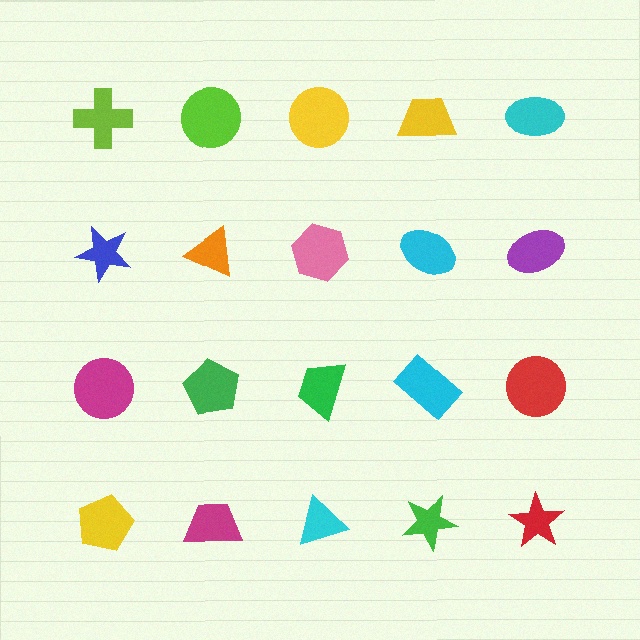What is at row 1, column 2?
A lime circle.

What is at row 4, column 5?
A red star.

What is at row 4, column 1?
A yellow pentagon.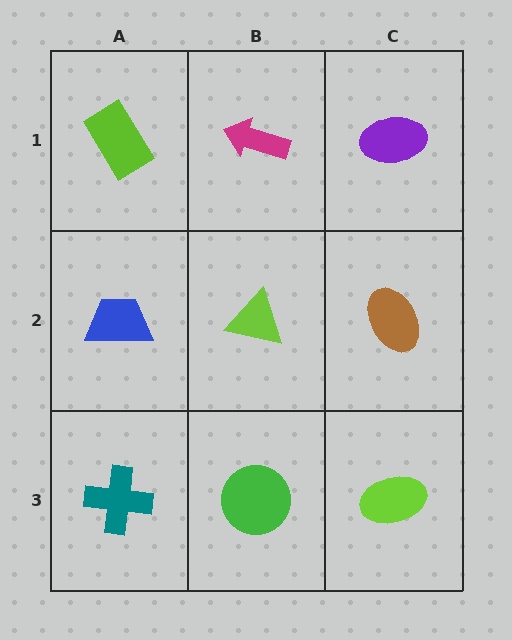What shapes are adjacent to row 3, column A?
A blue trapezoid (row 2, column A), a green circle (row 3, column B).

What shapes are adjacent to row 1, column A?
A blue trapezoid (row 2, column A), a magenta arrow (row 1, column B).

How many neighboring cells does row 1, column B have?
3.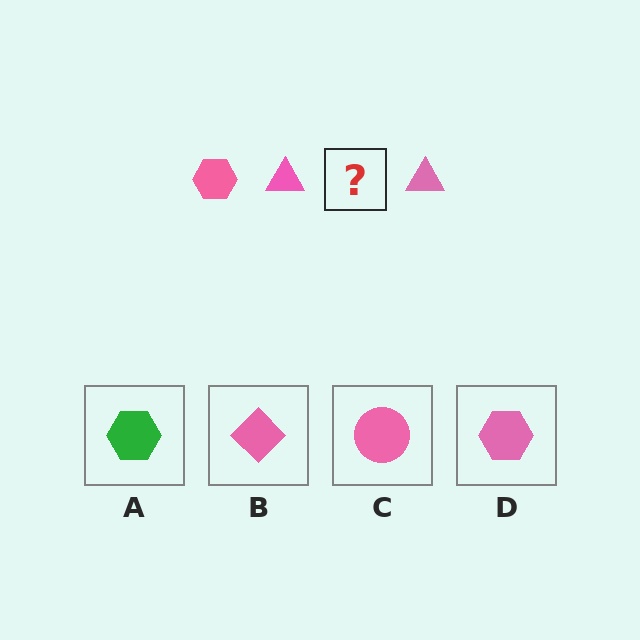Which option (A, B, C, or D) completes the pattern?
D.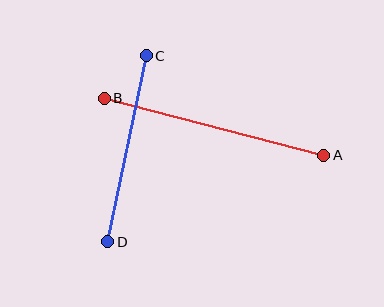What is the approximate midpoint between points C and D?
The midpoint is at approximately (127, 149) pixels.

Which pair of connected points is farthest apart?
Points A and B are farthest apart.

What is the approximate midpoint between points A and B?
The midpoint is at approximately (214, 127) pixels.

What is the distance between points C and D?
The distance is approximately 190 pixels.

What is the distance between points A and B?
The distance is approximately 227 pixels.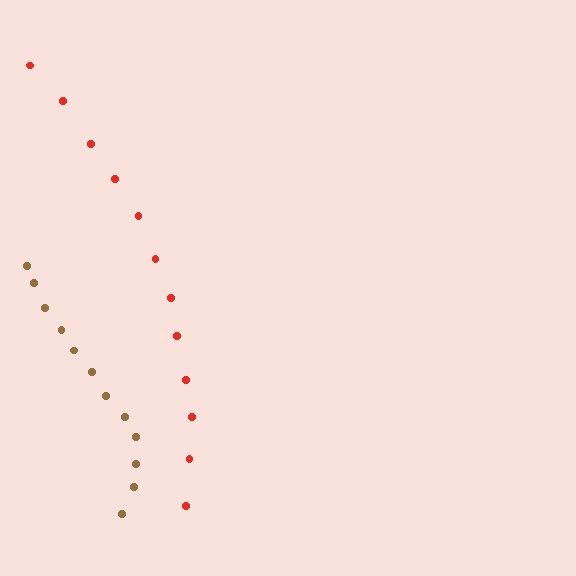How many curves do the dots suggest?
There are 2 distinct paths.